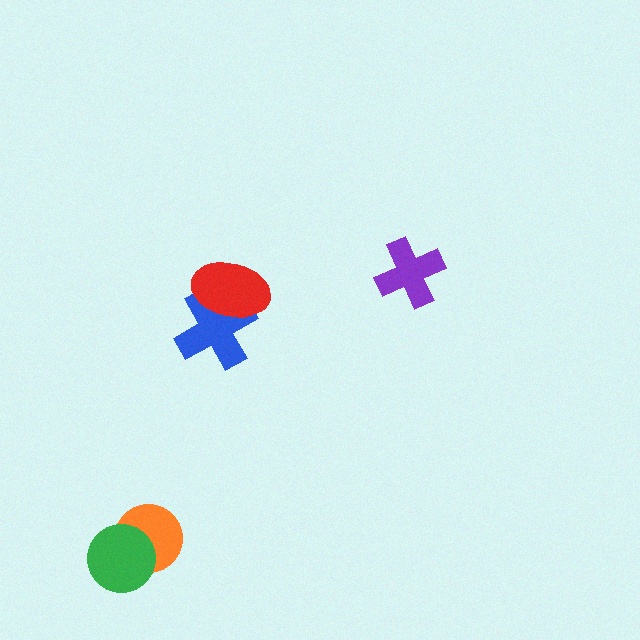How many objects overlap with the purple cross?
0 objects overlap with the purple cross.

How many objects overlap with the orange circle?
1 object overlaps with the orange circle.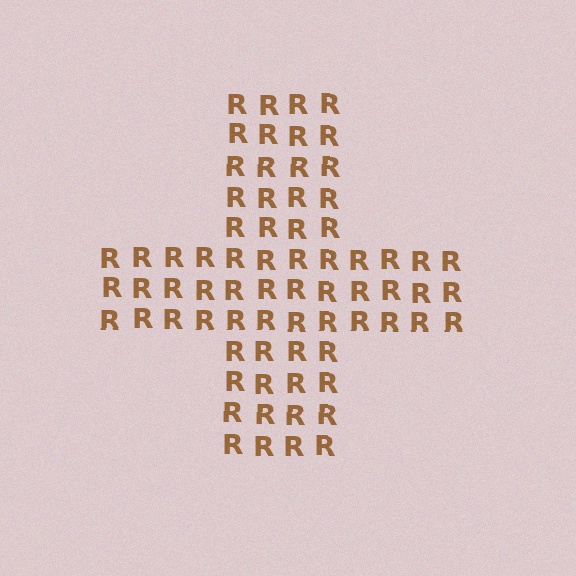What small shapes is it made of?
It is made of small letter R's.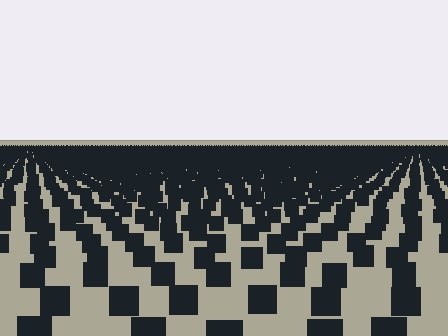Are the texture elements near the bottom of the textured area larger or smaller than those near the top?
Larger. Near the bottom, elements are closer to the viewer and appear at a bigger on-screen size.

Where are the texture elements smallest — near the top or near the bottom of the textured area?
Near the top.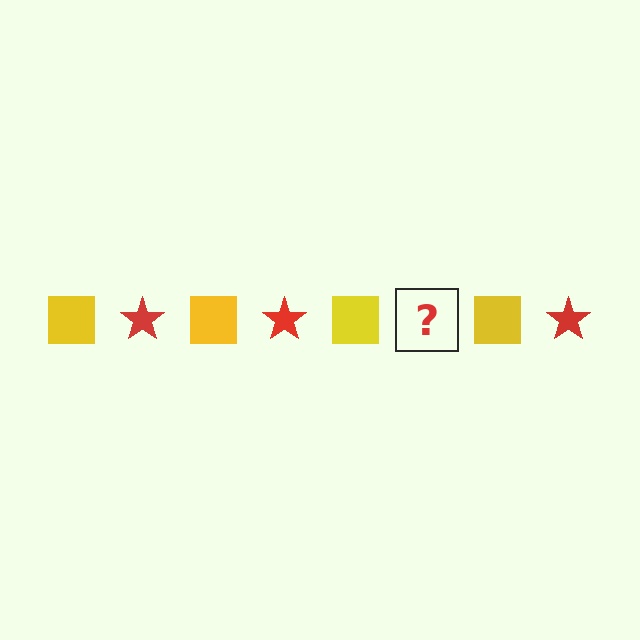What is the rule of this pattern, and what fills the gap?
The rule is that the pattern alternates between yellow square and red star. The gap should be filled with a red star.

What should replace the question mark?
The question mark should be replaced with a red star.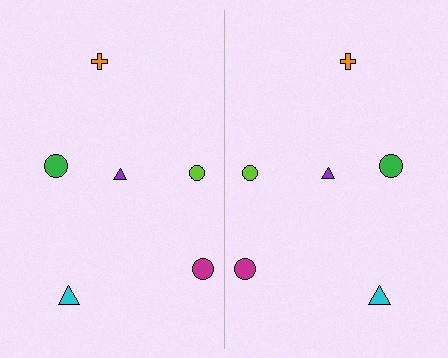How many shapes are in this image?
There are 12 shapes in this image.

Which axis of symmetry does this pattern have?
The pattern has a vertical axis of symmetry running through the center of the image.